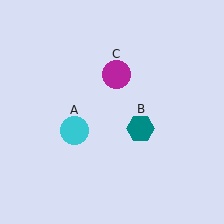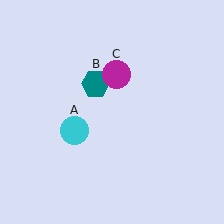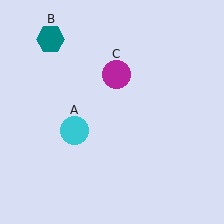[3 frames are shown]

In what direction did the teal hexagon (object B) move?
The teal hexagon (object B) moved up and to the left.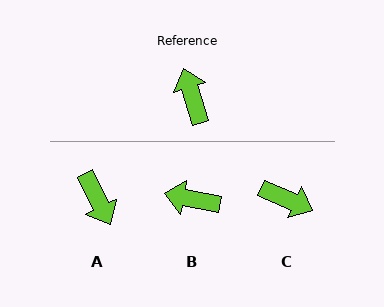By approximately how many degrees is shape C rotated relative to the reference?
Approximately 130 degrees clockwise.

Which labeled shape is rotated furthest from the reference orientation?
A, about 170 degrees away.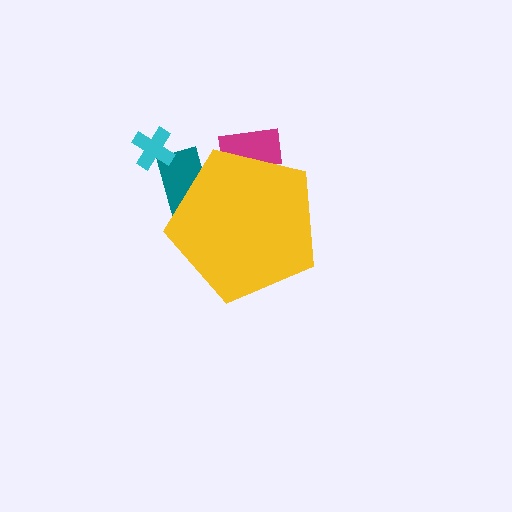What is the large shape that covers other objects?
A yellow pentagon.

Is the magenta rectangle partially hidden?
Yes, the magenta rectangle is partially hidden behind the yellow pentagon.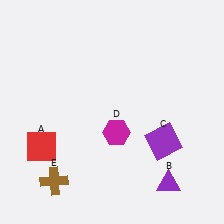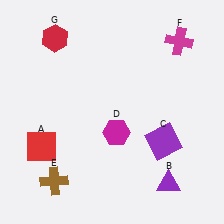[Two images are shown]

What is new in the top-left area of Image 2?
A red hexagon (G) was added in the top-left area of Image 2.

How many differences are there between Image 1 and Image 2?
There are 2 differences between the two images.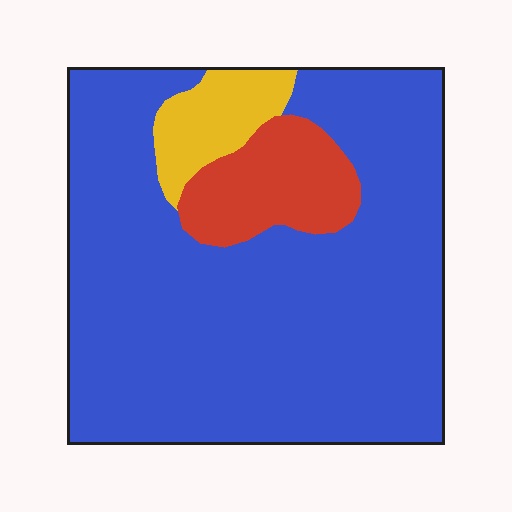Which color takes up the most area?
Blue, at roughly 80%.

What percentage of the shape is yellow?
Yellow takes up less than a sixth of the shape.